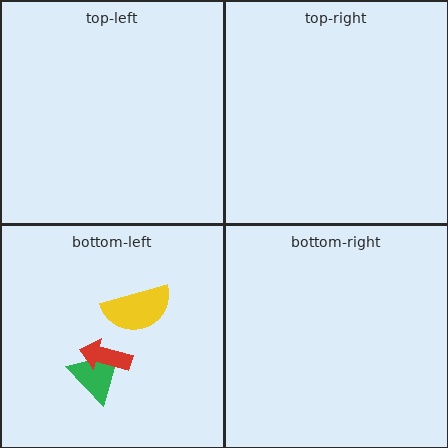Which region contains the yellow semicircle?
The bottom-left region.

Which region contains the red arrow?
The bottom-left region.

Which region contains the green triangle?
The bottom-left region.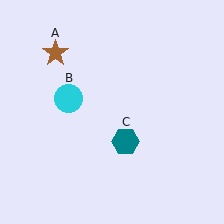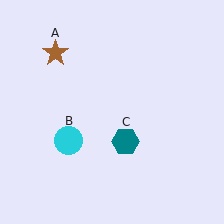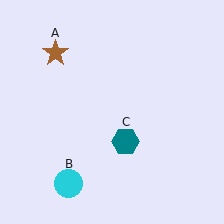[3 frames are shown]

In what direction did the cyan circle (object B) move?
The cyan circle (object B) moved down.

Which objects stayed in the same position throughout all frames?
Brown star (object A) and teal hexagon (object C) remained stationary.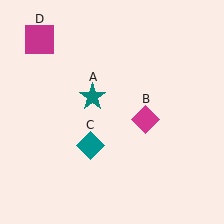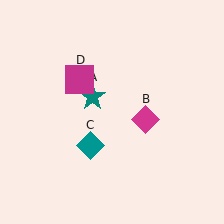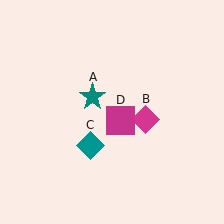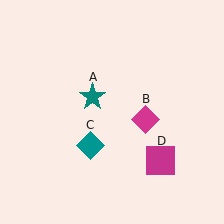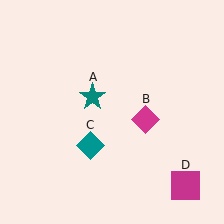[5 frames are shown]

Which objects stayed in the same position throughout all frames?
Teal star (object A) and magenta diamond (object B) and teal diamond (object C) remained stationary.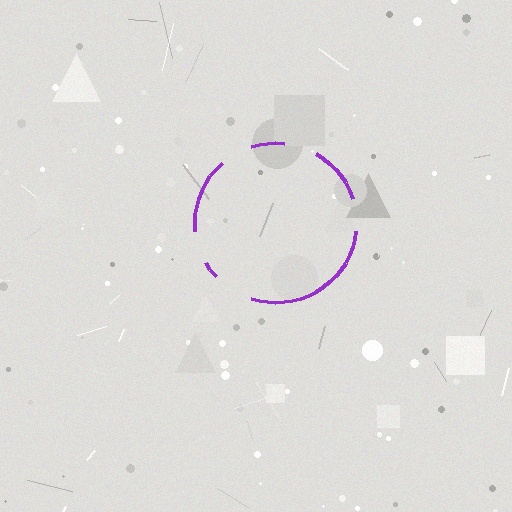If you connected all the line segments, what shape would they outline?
They would outline a circle.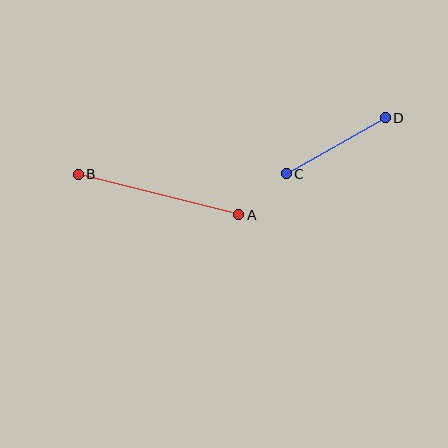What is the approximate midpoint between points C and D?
The midpoint is at approximately (336, 146) pixels.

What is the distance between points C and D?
The distance is approximately 113 pixels.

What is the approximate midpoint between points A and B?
The midpoint is at approximately (158, 194) pixels.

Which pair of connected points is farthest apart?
Points A and B are farthest apart.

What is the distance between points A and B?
The distance is approximately 166 pixels.